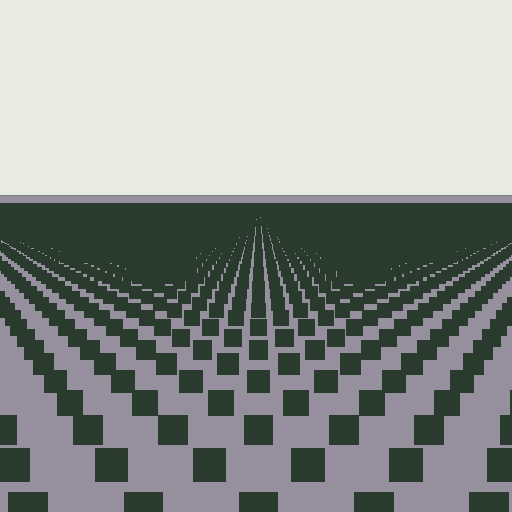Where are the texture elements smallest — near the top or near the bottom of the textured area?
Near the top.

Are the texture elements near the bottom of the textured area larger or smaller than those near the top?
Larger. Near the bottom, elements are closer to the viewer and appear at a bigger on-screen size.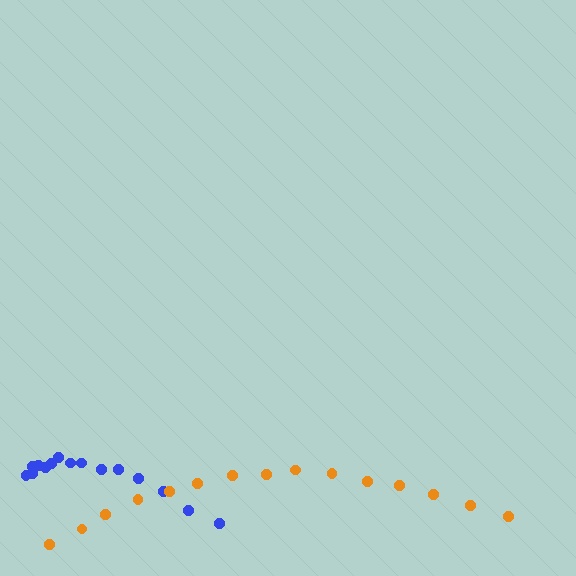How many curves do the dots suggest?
There are 2 distinct paths.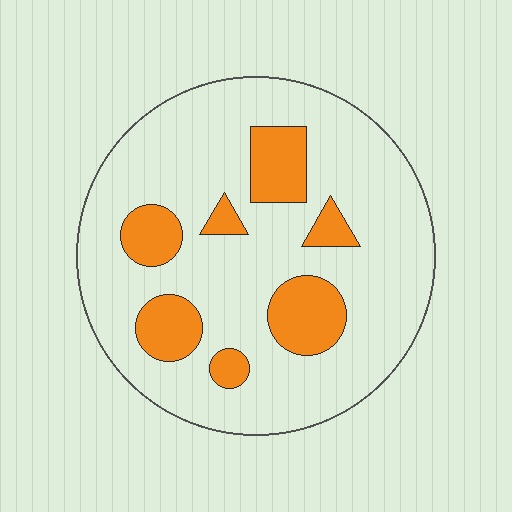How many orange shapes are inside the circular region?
7.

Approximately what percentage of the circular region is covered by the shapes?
Approximately 20%.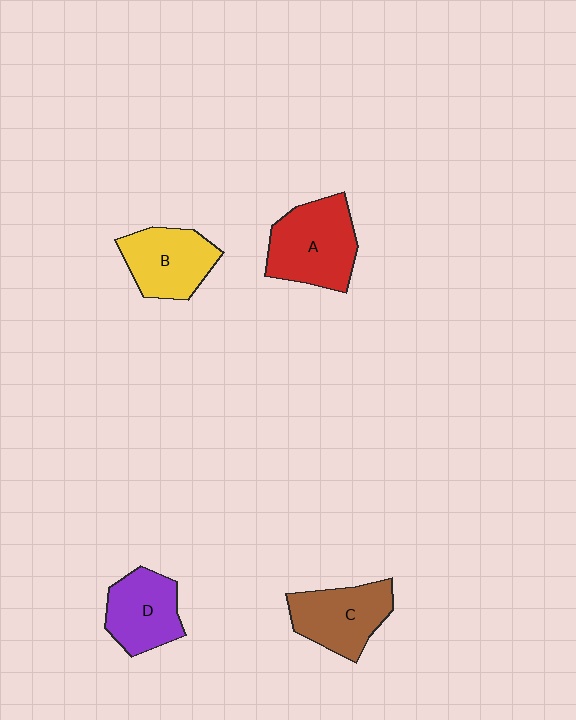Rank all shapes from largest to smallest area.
From largest to smallest: A (red), C (brown), B (yellow), D (purple).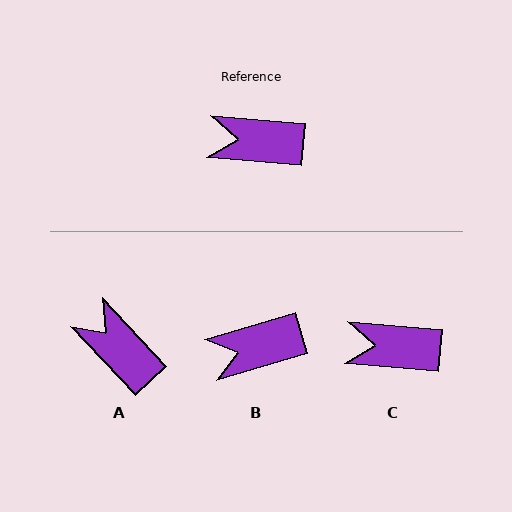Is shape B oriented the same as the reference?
No, it is off by about 22 degrees.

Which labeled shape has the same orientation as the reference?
C.